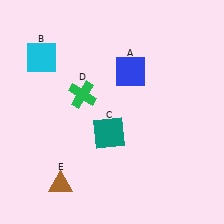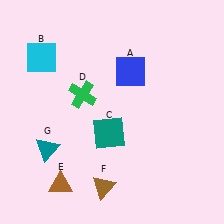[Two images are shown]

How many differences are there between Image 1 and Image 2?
There are 2 differences between the two images.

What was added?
A brown triangle (F), a teal triangle (G) were added in Image 2.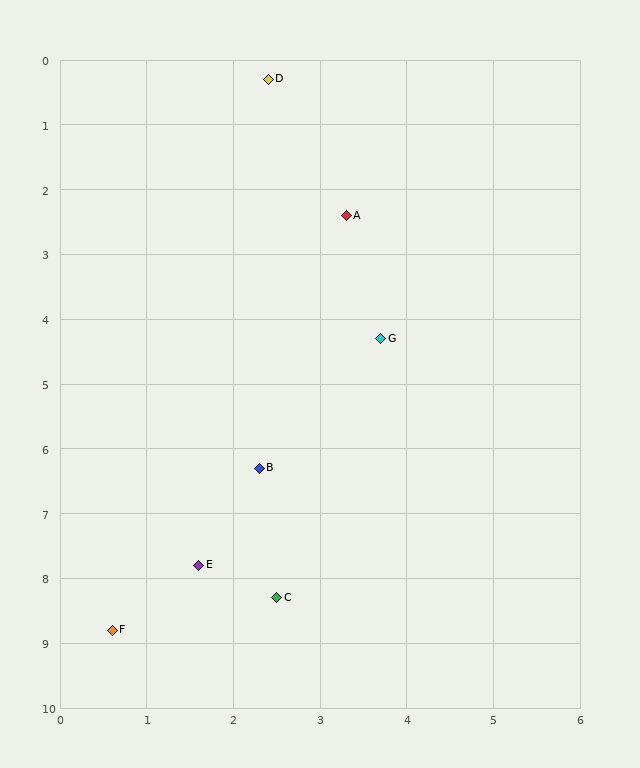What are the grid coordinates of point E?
Point E is at approximately (1.6, 7.8).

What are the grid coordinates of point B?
Point B is at approximately (2.3, 6.3).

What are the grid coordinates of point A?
Point A is at approximately (3.3, 2.4).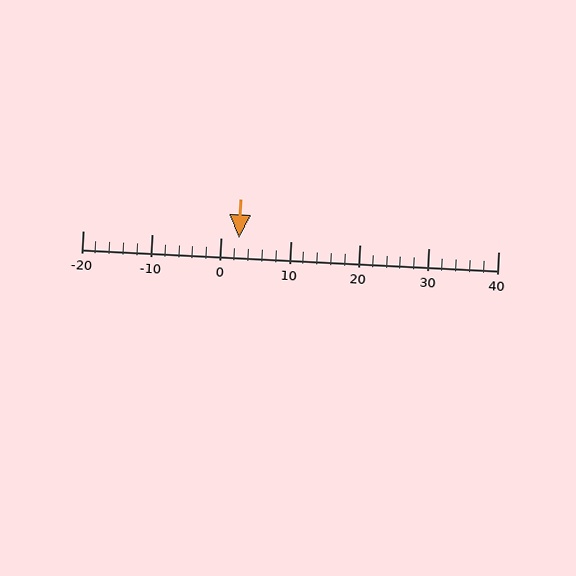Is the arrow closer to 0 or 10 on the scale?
The arrow is closer to 0.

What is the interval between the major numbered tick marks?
The major tick marks are spaced 10 units apart.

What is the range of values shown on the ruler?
The ruler shows values from -20 to 40.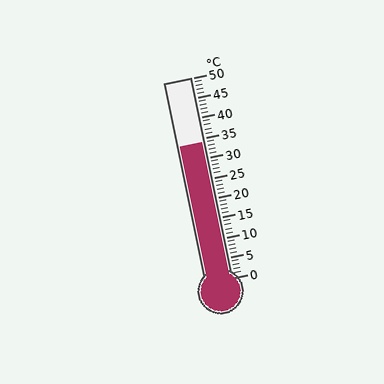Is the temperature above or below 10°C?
The temperature is above 10°C.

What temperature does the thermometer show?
The thermometer shows approximately 34°C.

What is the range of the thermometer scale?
The thermometer scale ranges from 0°C to 50°C.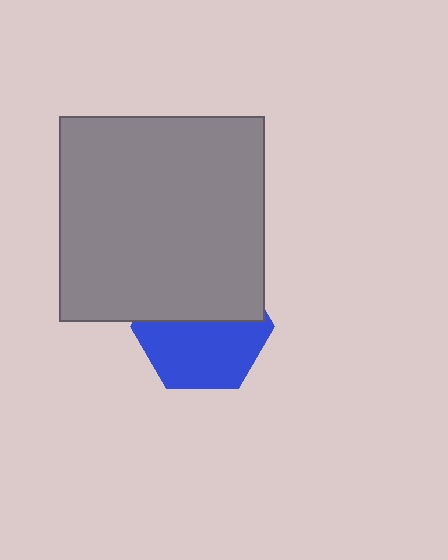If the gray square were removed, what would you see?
You would see the complete blue hexagon.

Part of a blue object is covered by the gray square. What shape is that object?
It is a hexagon.